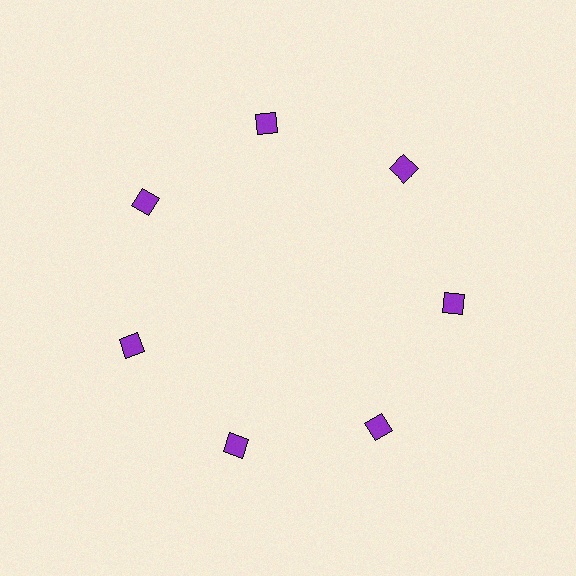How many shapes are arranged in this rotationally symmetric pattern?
There are 7 shapes, arranged in 7 groups of 1.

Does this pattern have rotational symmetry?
Yes, this pattern has 7-fold rotational symmetry. It looks the same after rotating 51 degrees around the center.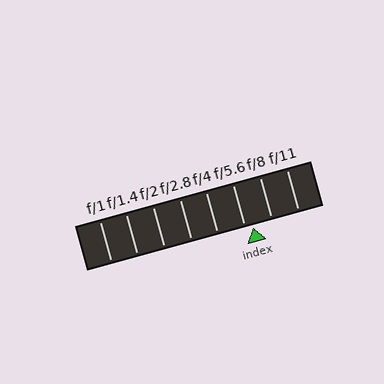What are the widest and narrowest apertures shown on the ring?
The widest aperture shown is f/1 and the narrowest is f/11.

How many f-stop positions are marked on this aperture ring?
There are 8 f-stop positions marked.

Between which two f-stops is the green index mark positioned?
The index mark is between f/5.6 and f/8.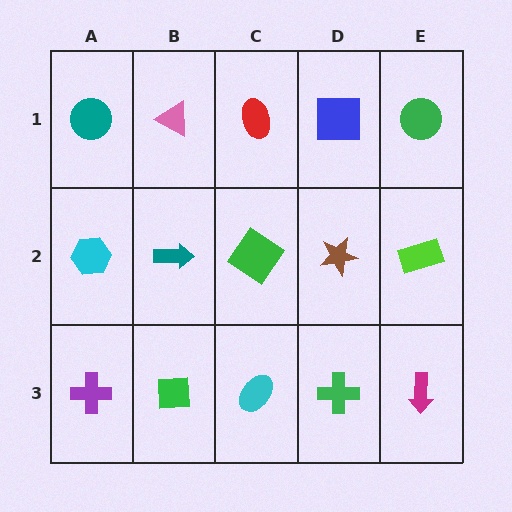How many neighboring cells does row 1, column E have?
2.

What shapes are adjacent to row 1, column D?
A brown star (row 2, column D), a red ellipse (row 1, column C), a green circle (row 1, column E).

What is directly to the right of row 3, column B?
A cyan ellipse.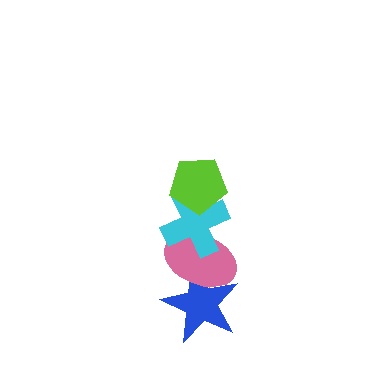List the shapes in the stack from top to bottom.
From top to bottom: the lime pentagon, the cyan cross, the pink ellipse, the blue star.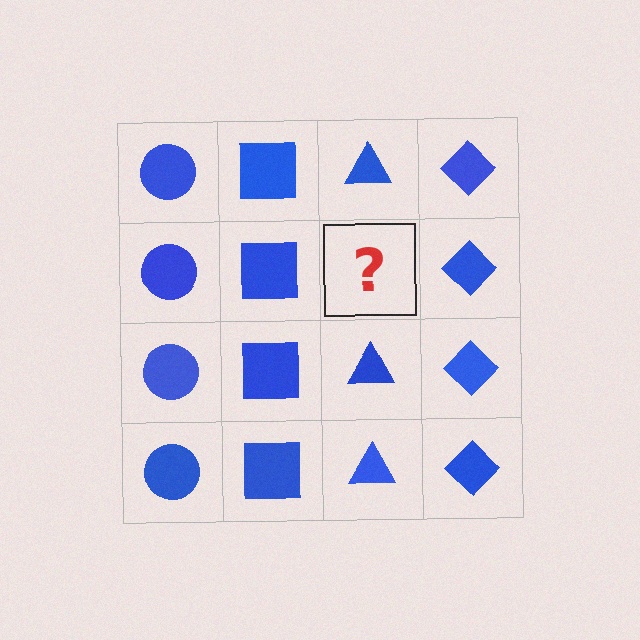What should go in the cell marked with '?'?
The missing cell should contain a blue triangle.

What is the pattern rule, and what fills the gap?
The rule is that each column has a consistent shape. The gap should be filled with a blue triangle.